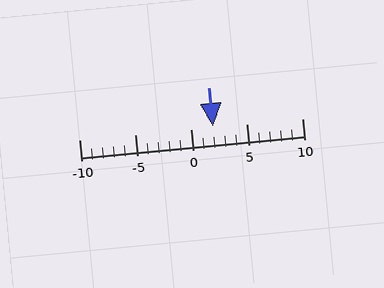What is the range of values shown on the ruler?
The ruler shows values from -10 to 10.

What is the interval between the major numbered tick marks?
The major tick marks are spaced 5 units apart.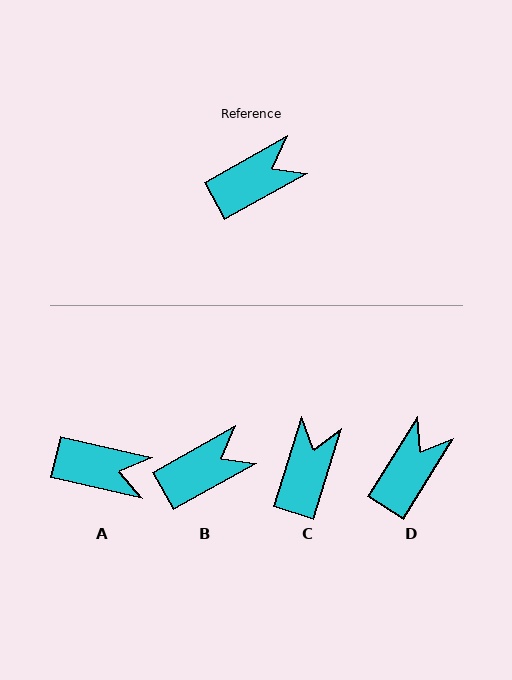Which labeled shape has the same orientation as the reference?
B.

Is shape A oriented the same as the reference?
No, it is off by about 42 degrees.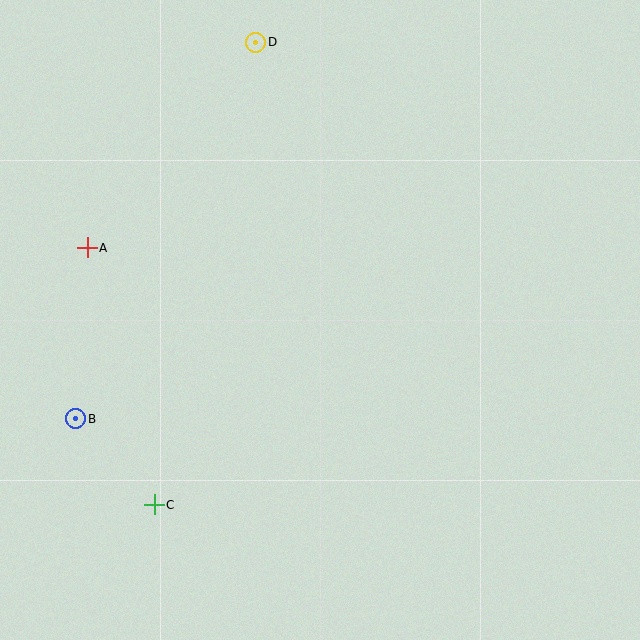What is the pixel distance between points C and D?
The distance between C and D is 473 pixels.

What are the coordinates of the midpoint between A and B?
The midpoint between A and B is at (81, 333).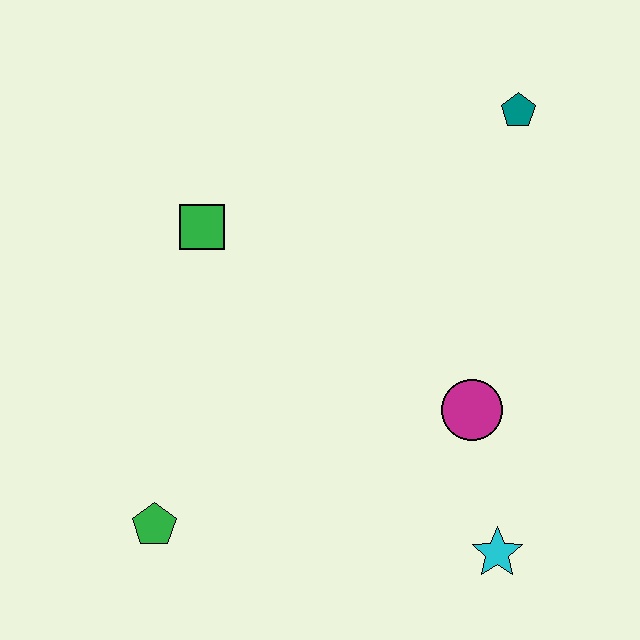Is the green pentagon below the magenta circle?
Yes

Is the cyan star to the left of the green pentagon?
No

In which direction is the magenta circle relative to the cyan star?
The magenta circle is above the cyan star.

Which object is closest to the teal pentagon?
The magenta circle is closest to the teal pentagon.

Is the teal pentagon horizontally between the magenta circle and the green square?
No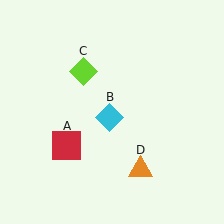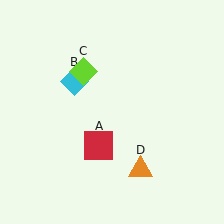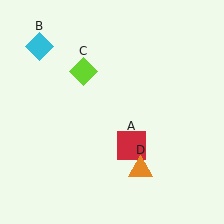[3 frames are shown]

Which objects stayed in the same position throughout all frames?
Lime diamond (object C) and orange triangle (object D) remained stationary.